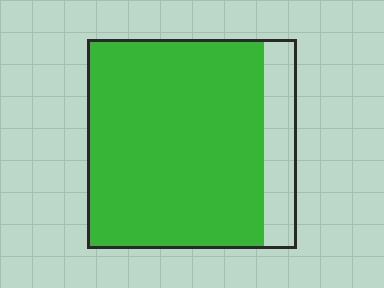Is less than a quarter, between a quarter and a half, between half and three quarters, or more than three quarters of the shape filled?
More than three quarters.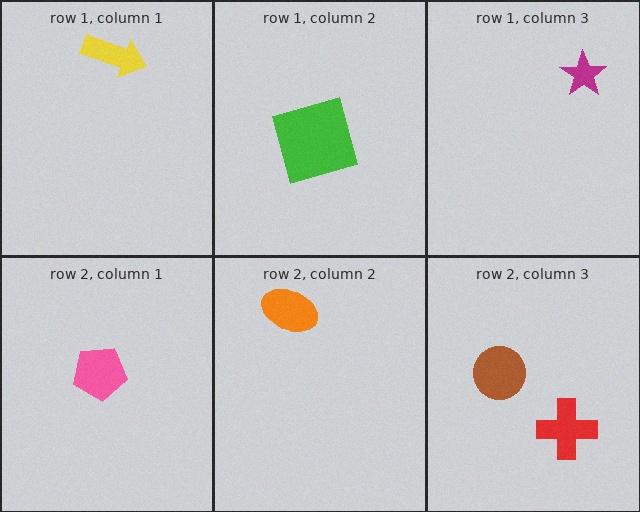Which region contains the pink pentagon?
The row 2, column 1 region.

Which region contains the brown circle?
The row 2, column 3 region.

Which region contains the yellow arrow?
The row 1, column 1 region.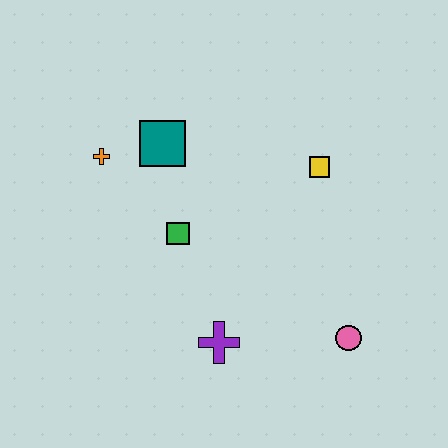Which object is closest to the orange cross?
The teal square is closest to the orange cross.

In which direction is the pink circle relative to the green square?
The pink circle is to the right of the green square.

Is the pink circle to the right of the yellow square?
Yes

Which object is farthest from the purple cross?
The orange cross is farthest from the purple cross.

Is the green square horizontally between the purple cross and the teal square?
Yes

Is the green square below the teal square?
Yes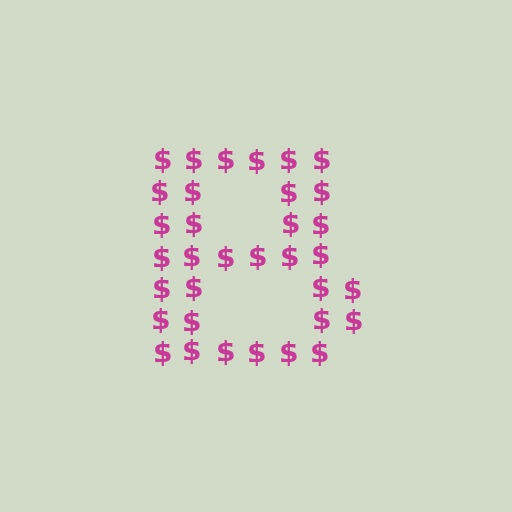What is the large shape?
The large shape is the letter B.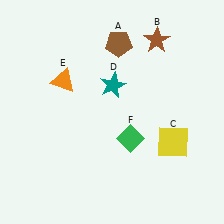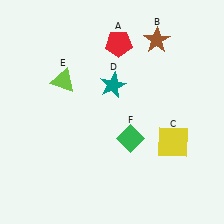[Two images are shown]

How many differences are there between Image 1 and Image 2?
There are 2 differences between the two images.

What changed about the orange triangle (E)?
In Image 1, E is orange. In Image 2, it changed to lime.